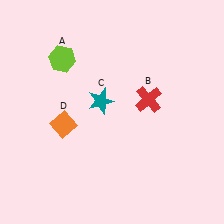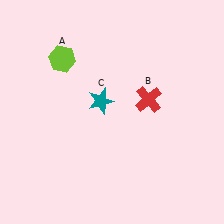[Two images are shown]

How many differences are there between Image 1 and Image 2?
There is 1 difference between the two images.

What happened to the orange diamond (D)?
The orange diamond (D) was removed in Image 2. It was in the bottom-left area of Image 1.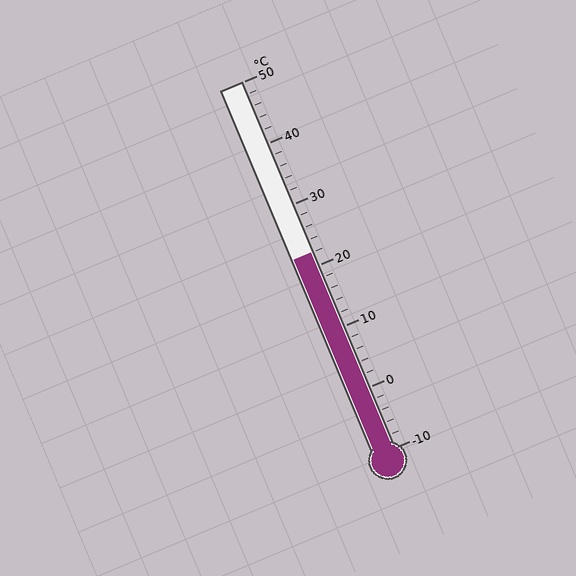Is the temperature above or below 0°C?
The temperature is above 0°C.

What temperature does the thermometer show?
The thermometer shows approximately 22°C.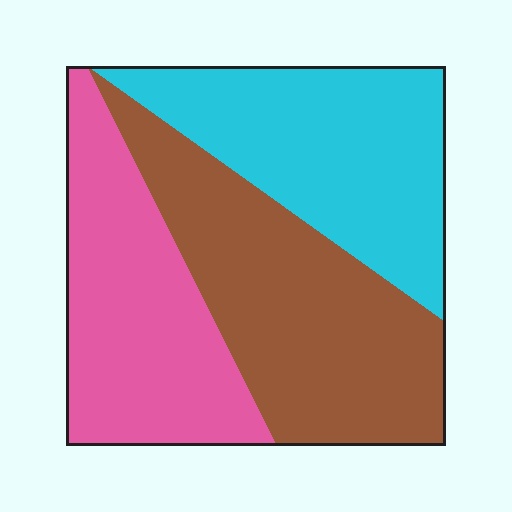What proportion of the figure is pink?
Pink covers 31% of the figure.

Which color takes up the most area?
Brown, at roughly 40%.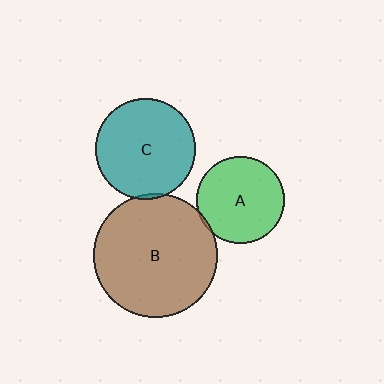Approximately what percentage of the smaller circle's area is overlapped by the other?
Approximately 5%.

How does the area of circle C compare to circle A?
Approximately 1.3 times.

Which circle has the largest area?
Circle B (brown).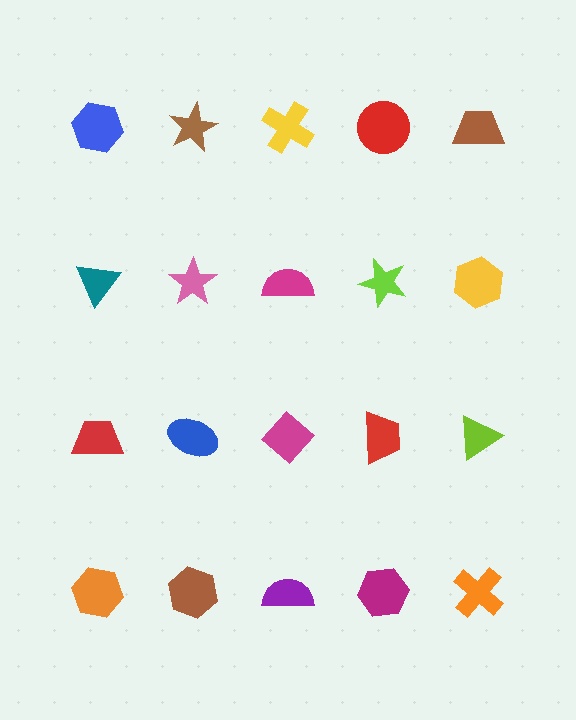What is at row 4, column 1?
An orange hexagon.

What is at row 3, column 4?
A red trapezoid.